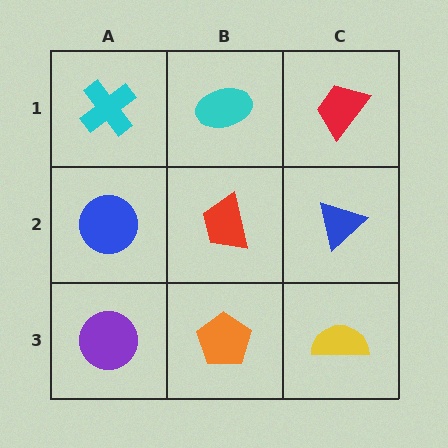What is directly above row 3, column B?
A red trapezoid.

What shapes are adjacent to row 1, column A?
A blue circle (row 2, column A), a cyan ellipse (row 1, column B).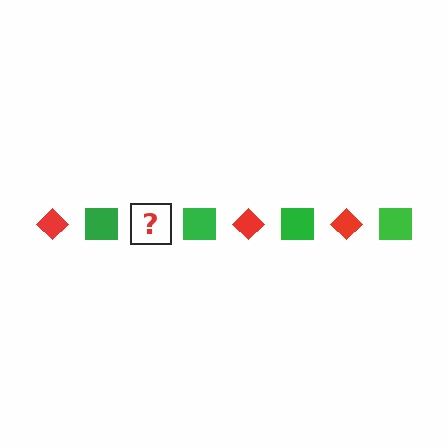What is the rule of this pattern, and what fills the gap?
The rule is that the pattern alternates between red diamond and green square. The gap should be filled with a red diamond.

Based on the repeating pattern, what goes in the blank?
The blank should be a red diamond.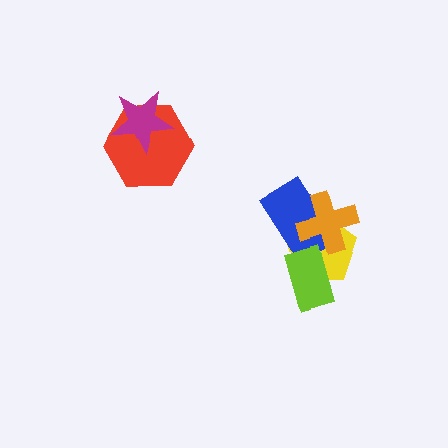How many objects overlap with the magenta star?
1 object overlaps with the magenta star.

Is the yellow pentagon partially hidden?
Yes, it is partially covered by another shape.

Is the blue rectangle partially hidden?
Yes, it is partially covered by another shape.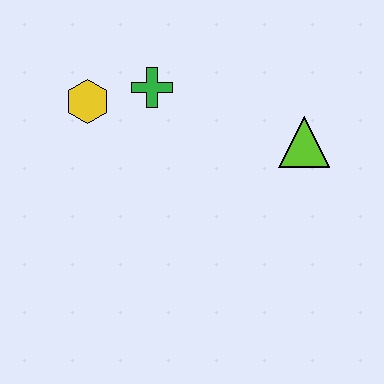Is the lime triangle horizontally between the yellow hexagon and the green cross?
No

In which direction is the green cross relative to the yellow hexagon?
The green cross is to the right of the yellow hexagon.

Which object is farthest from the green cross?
The lime triangle is farthest from the green cross.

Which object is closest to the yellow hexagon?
The green cross is closest to the yellow hexagon.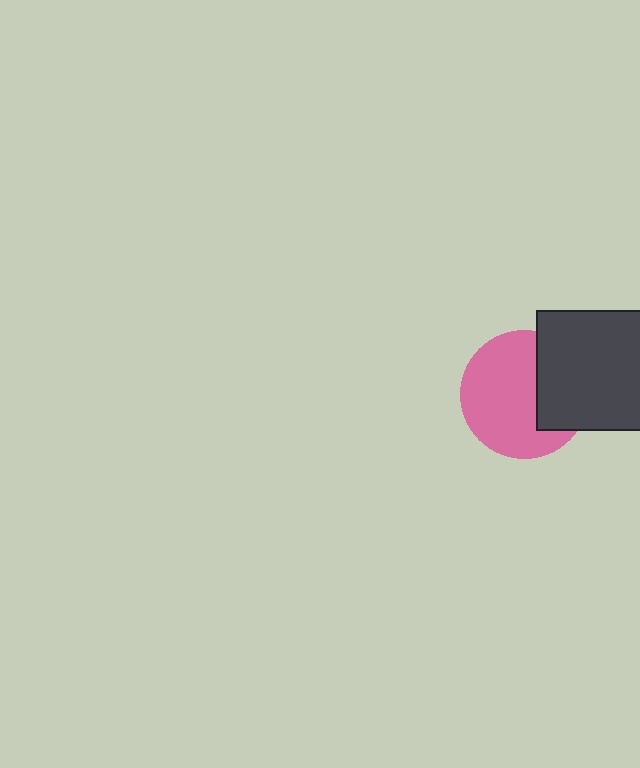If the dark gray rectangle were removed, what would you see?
You would see the complete pink circle.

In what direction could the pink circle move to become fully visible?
The pink circle could move left. That would shift it out from behind the dark gray rectangle entirely.